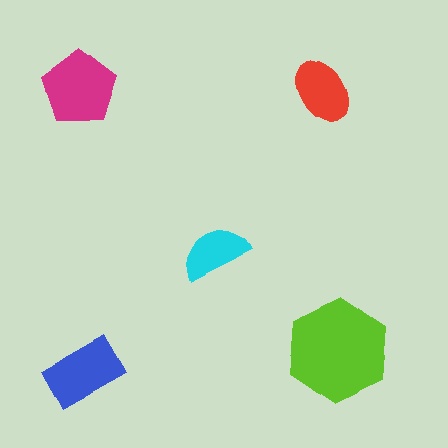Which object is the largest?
The lime hexagon.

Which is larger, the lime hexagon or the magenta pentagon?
The lime hexagon.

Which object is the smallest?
The cyan semicircle.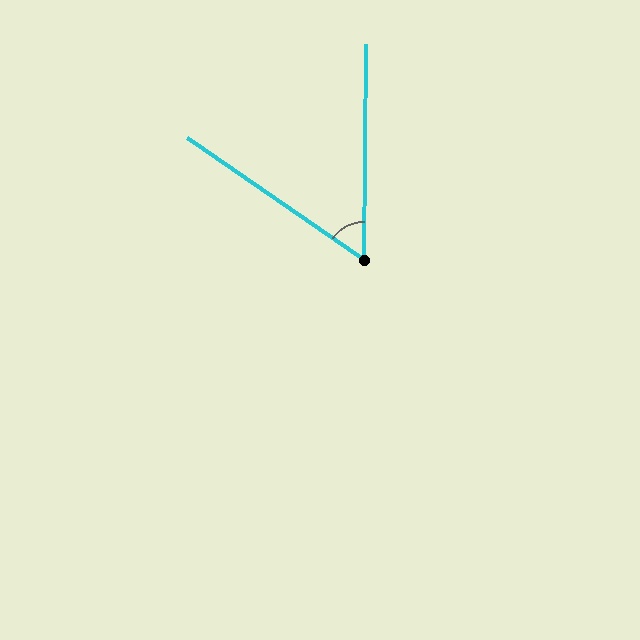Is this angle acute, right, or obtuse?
It is acute.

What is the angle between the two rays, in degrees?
Approximately 56 degrees.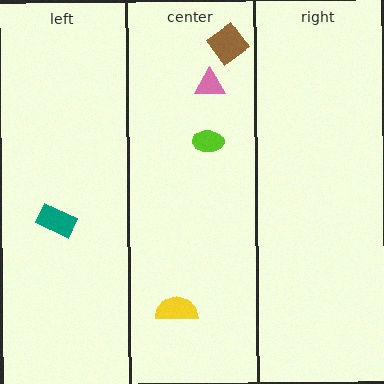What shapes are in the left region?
The teal rectangle.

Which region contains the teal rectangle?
The left region.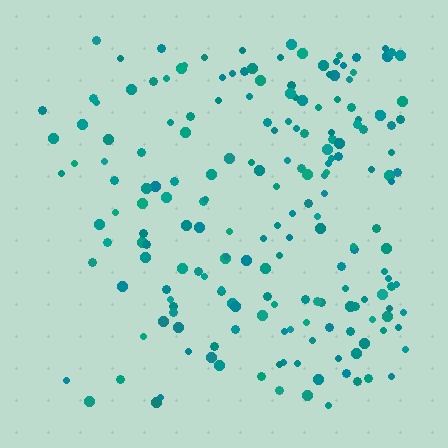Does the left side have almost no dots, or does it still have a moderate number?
Still a moderate number, just noticeably fewer than the right.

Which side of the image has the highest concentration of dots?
The right.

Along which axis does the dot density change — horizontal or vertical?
Horizontal.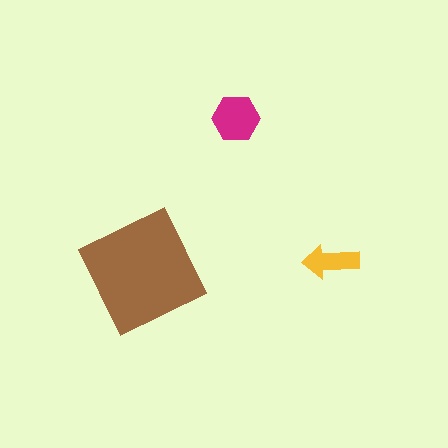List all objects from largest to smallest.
The brown square, the magenta hexagon, the yellow arrow.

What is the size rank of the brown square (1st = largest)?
1st.